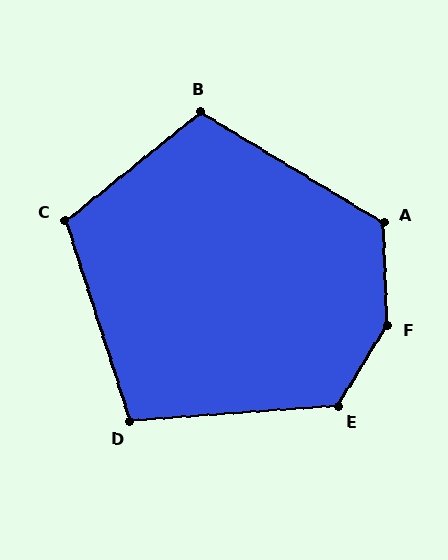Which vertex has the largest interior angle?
F, at approximately 146 degrees.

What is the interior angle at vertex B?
Approximately 110 degrees (obtuse).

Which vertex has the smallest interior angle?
D, at approximately 104 degrees.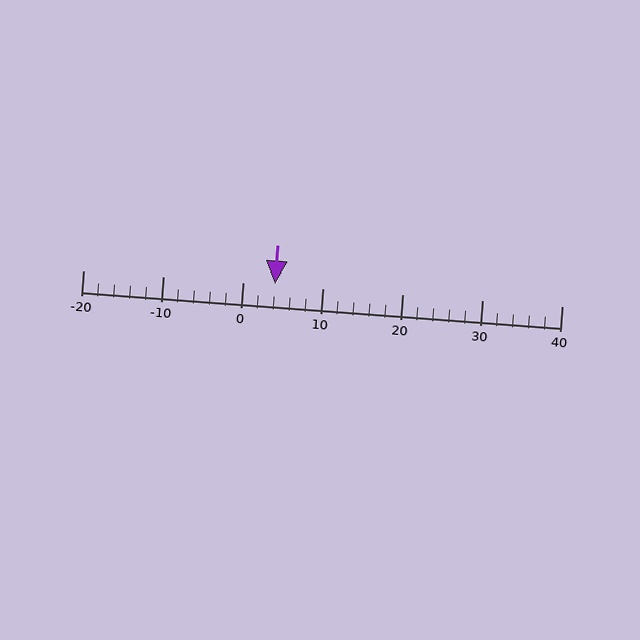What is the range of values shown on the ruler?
The ruler shows values from -20 to 40.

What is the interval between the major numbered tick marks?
The major tick marks are spaced 10 units apart.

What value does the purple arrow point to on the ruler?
The purple arrow points to approximately 4.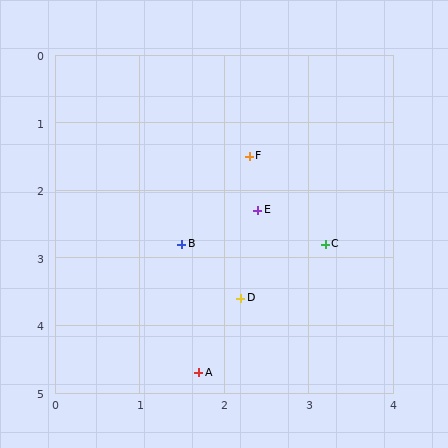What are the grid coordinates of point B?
Point B is at approximately (1.5, 2.8).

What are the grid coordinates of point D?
Point D is at approximately (2.2, 3.6).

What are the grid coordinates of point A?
Point A is at approximately (1.7, 4.7).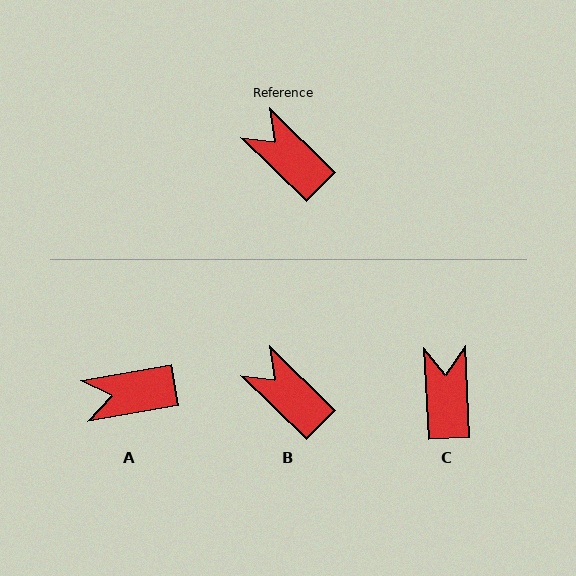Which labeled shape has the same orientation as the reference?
B.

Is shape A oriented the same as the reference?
No, it is off by about 55 degrees.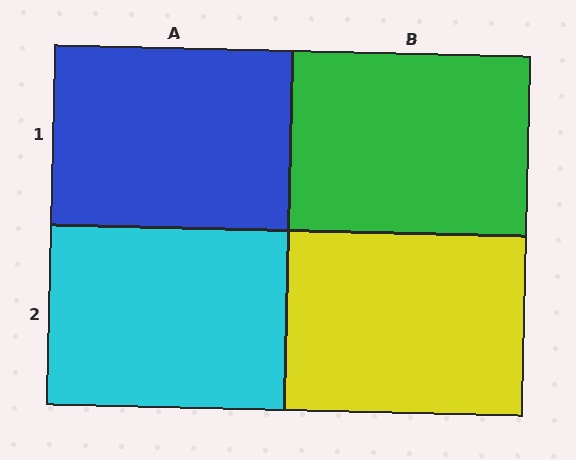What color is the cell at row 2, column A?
Cyan.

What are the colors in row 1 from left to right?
Blue, green.